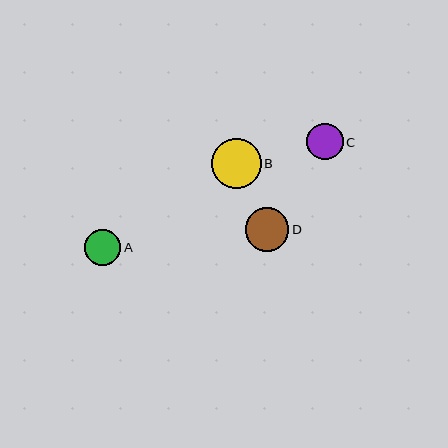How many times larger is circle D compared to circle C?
Circle D is approximately 1.2 times the size of circle C.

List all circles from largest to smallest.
From largest to smallest: B, D, C, A.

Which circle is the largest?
Circle B is the largest with a size of approximately 50 pixels.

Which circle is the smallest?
Circle A is the smallest with a size of approximately 36 pixels.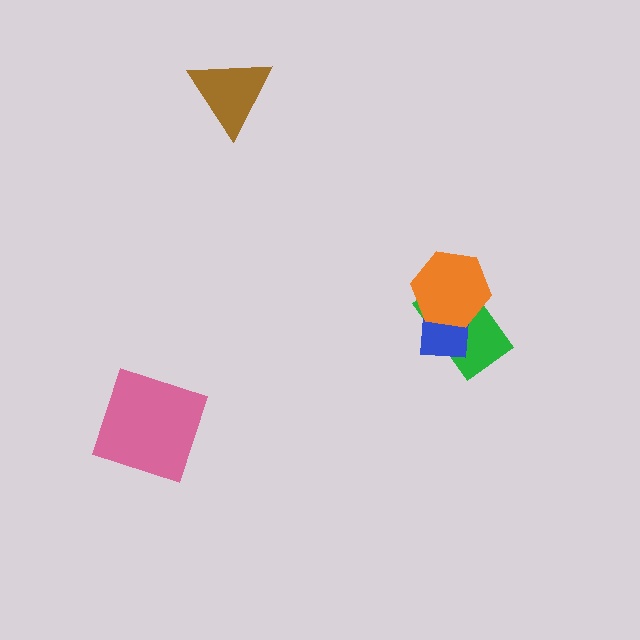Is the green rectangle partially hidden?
Yes, it is partially covered by another shape.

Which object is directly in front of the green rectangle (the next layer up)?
The blue rectangle is directly in front of the green rectangle.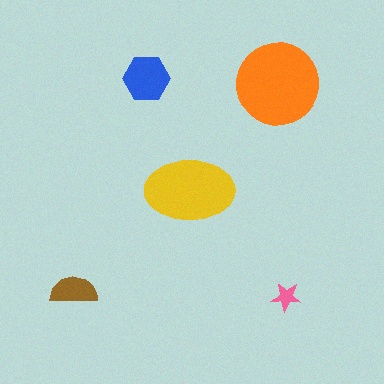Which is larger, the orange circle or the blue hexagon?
The orange circle.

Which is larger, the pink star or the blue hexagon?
The blue hexagon.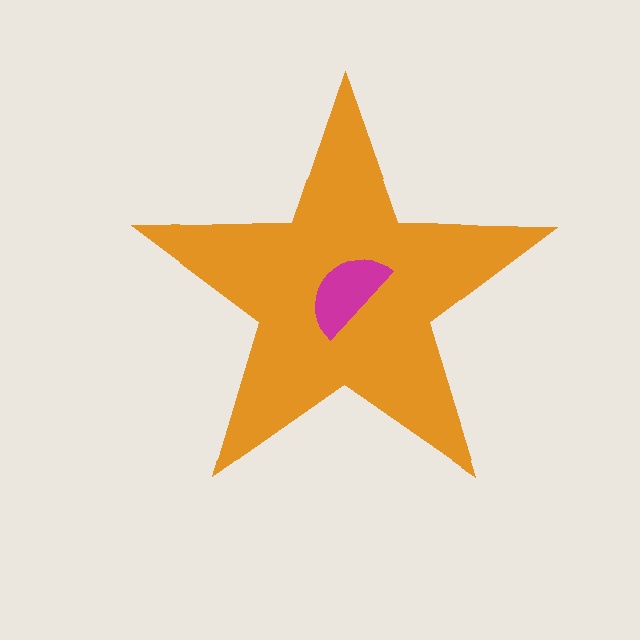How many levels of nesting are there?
2.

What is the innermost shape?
The magenta semicircle.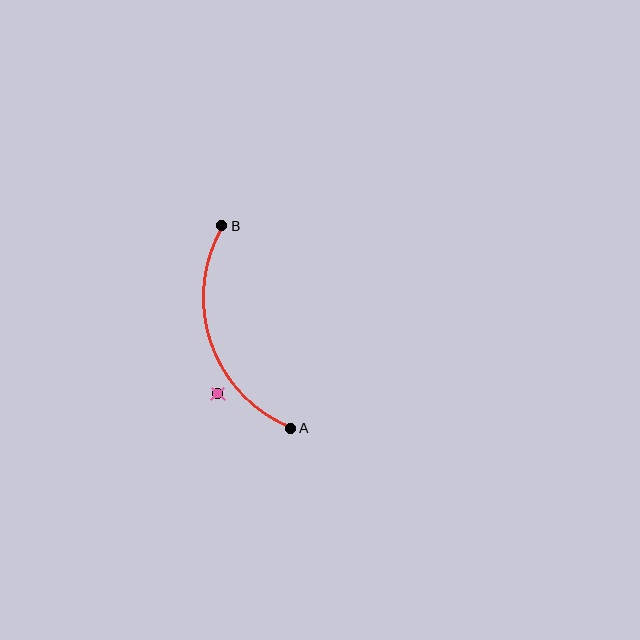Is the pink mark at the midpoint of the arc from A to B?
No — the pink mark does not lie on the arc at all. It sits slightly outside the curve.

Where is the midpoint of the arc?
The arc midpoint is the point on the curve farthest from the straight line joining A and B. It sits to the left of that line.